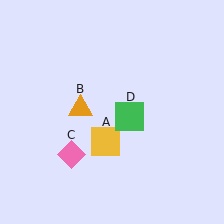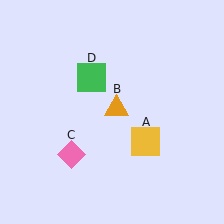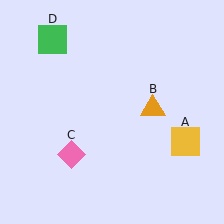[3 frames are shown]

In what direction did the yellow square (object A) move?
The yellow square (object A) moved right.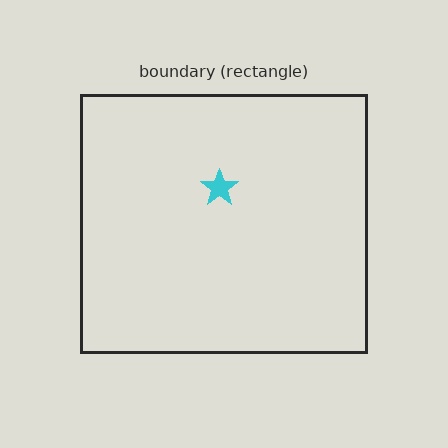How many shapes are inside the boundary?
1 inside, 0 outside.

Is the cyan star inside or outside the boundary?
Inside.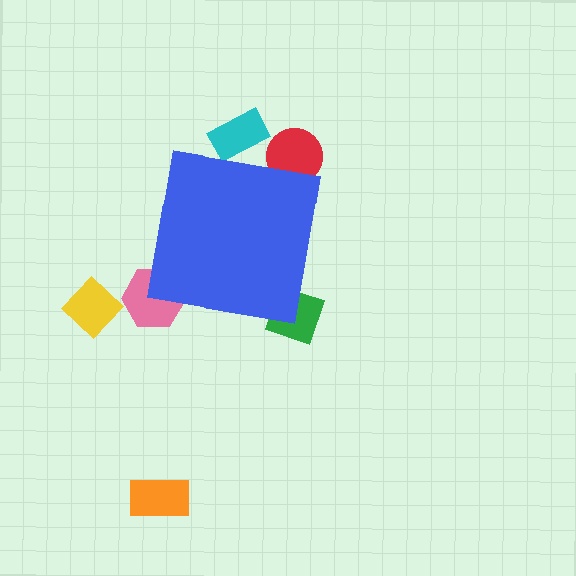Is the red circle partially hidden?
Yes, the red circle is partially hidden behind the blue square.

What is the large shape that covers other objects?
A blue square.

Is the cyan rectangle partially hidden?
Yes, the cyan rectangle is partially hidden behind the blue square.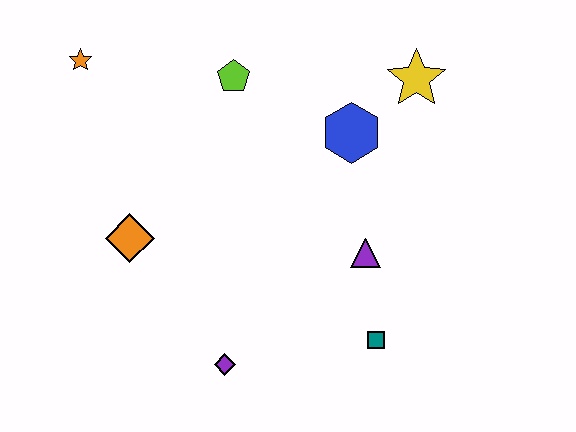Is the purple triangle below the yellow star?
Yes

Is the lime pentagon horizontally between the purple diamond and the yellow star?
Yes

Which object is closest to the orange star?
The lime pentagon is closest to the orange star.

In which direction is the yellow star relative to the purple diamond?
The yellow star is above the purple diamond.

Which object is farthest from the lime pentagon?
The teal square is farthest from the lime pentagon.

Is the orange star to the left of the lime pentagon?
Yes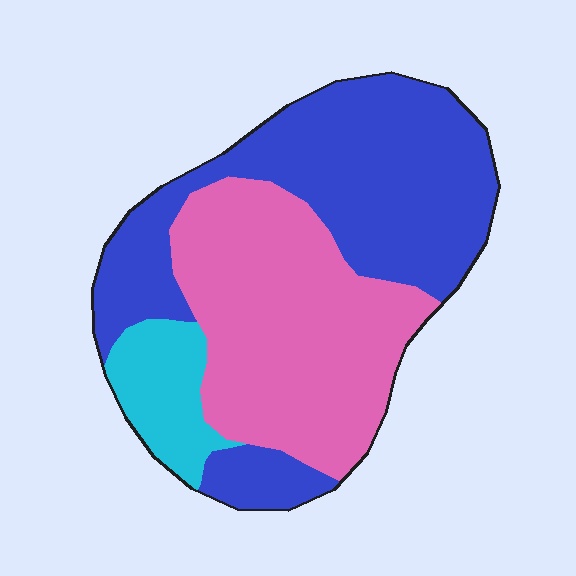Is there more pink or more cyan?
Pink.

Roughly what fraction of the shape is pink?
Pink takes up about two fifths (2/5) of the shape.